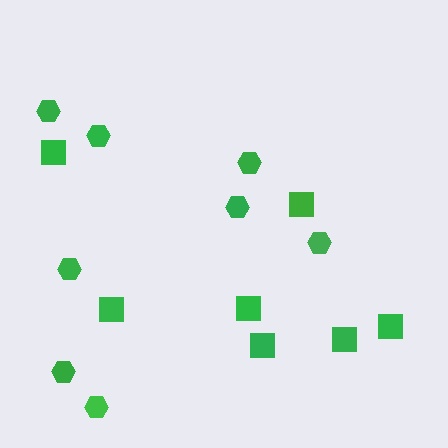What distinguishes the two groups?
There are 2 groups: one group of hexagons (8) and one group of squares (7).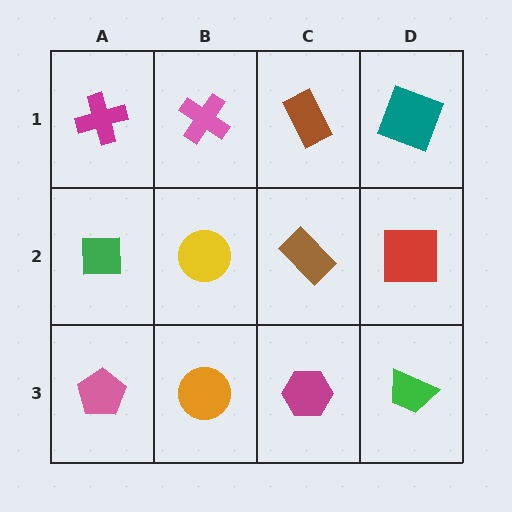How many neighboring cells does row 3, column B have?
3.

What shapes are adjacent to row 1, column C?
A brown rectangle (row 2, column C), a pink cross (row 1, column B), a teal square (row 1, column D).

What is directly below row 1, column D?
A red square.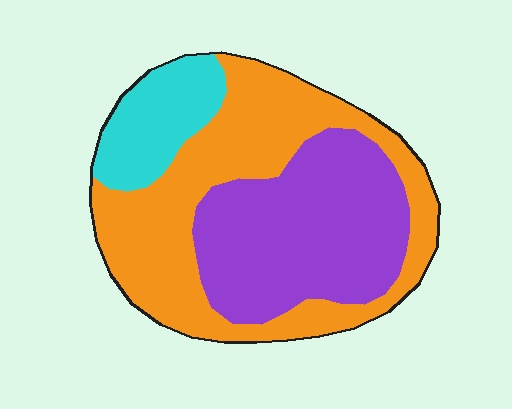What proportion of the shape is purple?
Purple takes up about two fifths (2/5) of the shape.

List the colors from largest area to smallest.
From largest to smallest: orange, purple, cyan.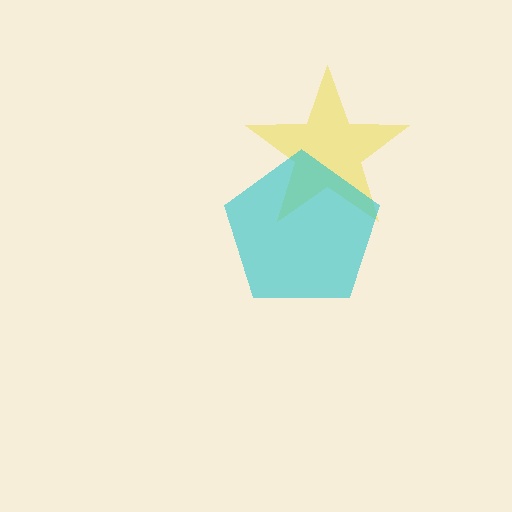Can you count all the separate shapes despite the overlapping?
Yes, there are 2 separate shapes.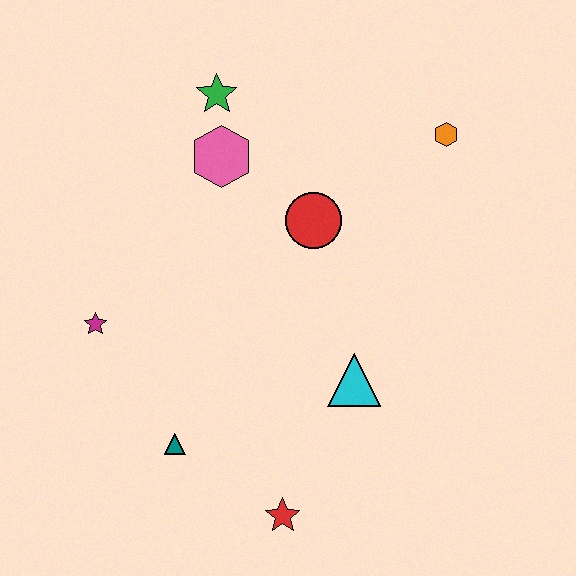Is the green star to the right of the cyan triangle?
No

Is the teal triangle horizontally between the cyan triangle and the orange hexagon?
No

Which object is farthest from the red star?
The green star is farthest from the red star.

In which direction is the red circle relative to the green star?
The red circle is below the green star.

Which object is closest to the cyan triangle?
The red star is closest to the cyan triangle.